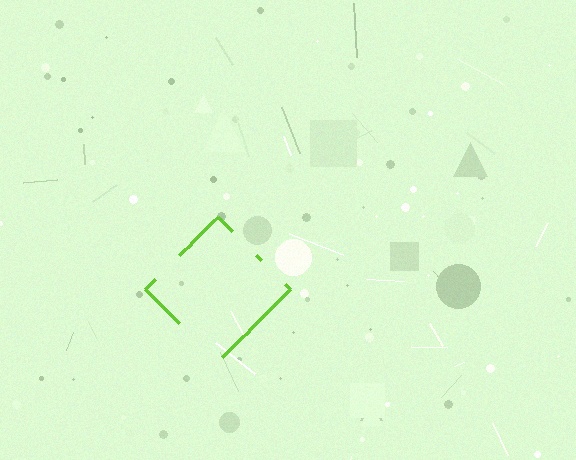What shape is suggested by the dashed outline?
The dashed outline suggests a diamond.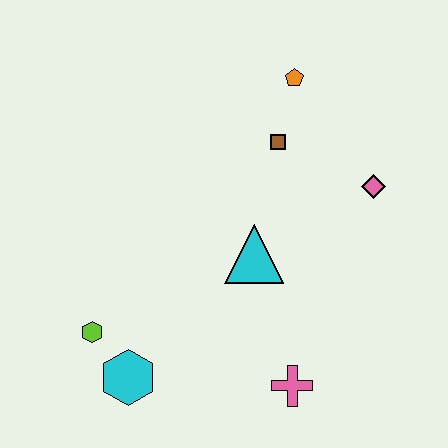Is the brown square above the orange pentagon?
No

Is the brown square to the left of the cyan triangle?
No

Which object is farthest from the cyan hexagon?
The orange pentagon is farthest from the cyan hexagon.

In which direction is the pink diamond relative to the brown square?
The pink diamond is to the right of the brown square.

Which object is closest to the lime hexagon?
The cyan hexagon is closest to the lime hexagon.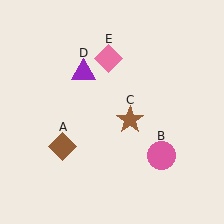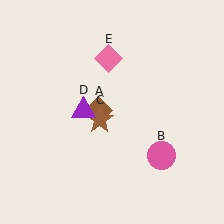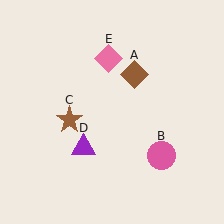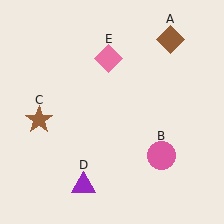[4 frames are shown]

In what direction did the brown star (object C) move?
The brown star (object C) moved left.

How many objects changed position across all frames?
3 objects changed position: brown diamond (object A), brown star (object C), purple triangle (object D).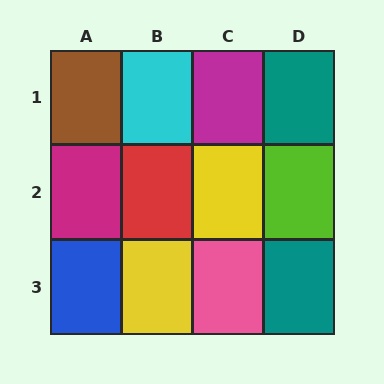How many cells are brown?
1 cell is brown.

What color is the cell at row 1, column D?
Teal.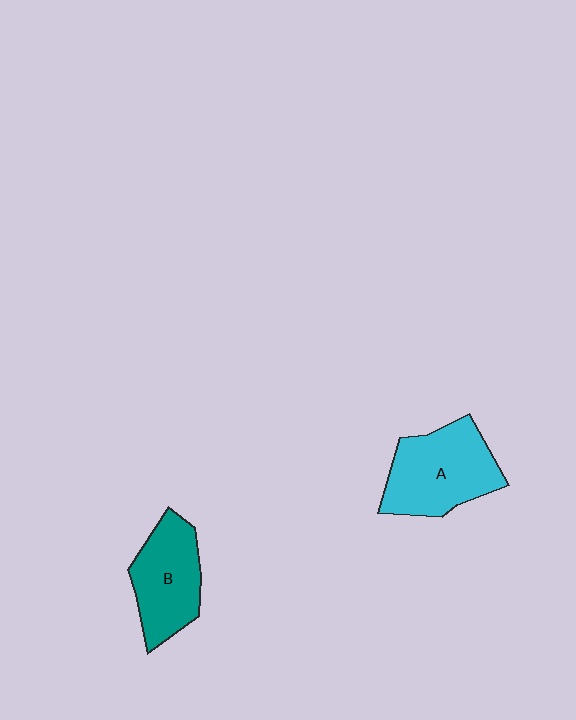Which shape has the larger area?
Shape A (cyan).